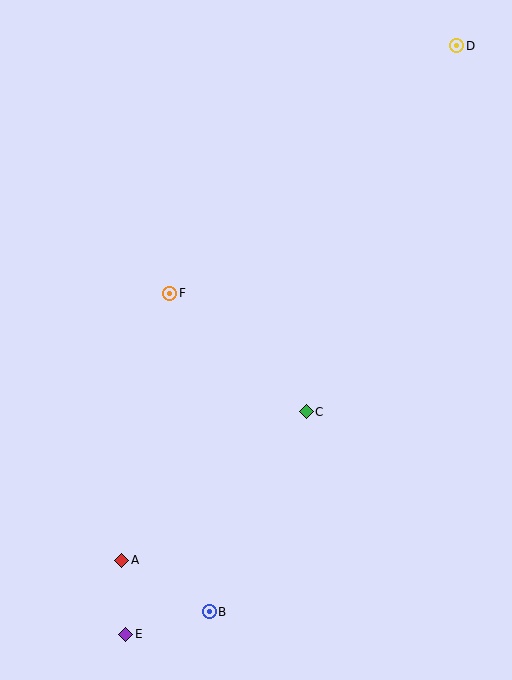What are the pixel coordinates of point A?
Point A is at (122, 560).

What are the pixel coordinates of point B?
Point B is at (209, 612).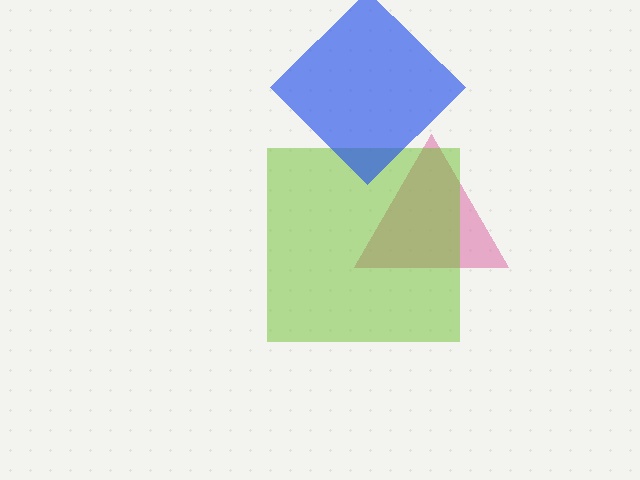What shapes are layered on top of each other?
The layered shapes are: a pink triangle, a lime square, a blue diamond.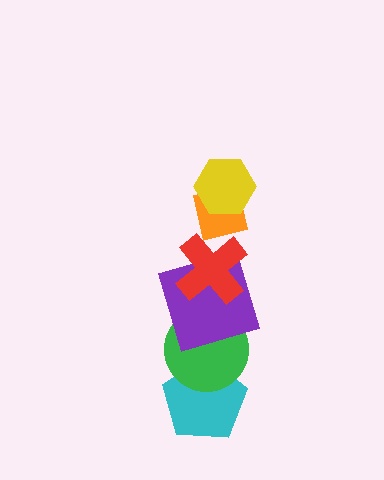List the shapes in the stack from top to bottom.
From top to bottom: the yellow hexagon, the orange square, the red cross, the purple square, the green circle, the cyan pentagon.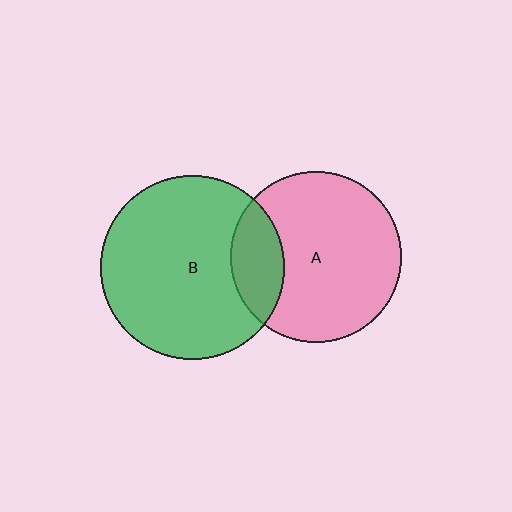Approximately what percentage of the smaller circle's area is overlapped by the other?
Approximately 20%.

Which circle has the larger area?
Circle B (green).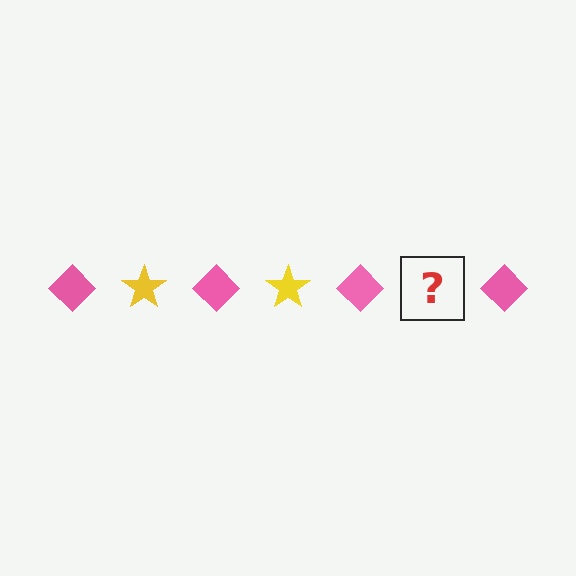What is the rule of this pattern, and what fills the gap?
The rule is that the pattern alternates between pink diamond and yellow star. The gap should be filled with a yellow star.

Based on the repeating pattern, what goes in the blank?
The blank should be a yellow star.